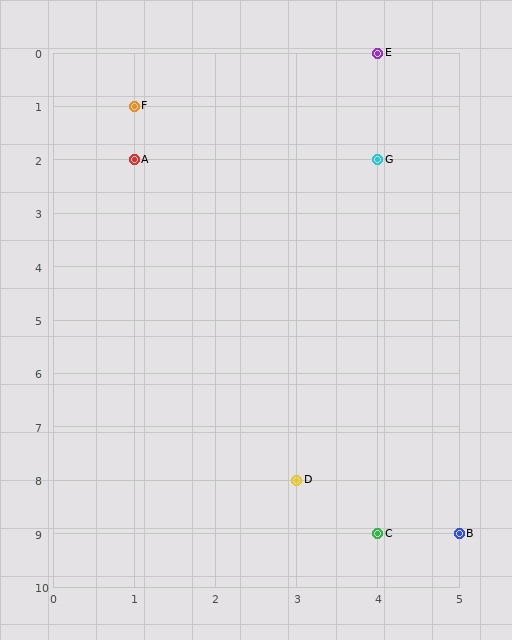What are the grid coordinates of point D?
Point D is at grid coordinates (3, 8).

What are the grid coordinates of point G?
Point G is at grid coordinates (4, 2).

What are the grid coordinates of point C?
Point C is at grid coordinates (4, 9).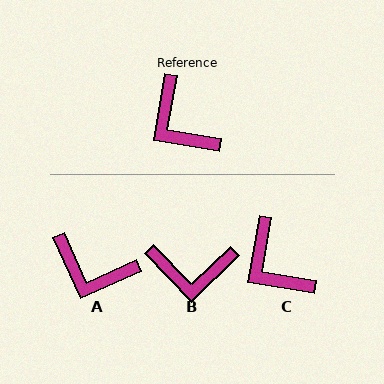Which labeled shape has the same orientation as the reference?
C.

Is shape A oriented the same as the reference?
No, it is off by about 34 degrees.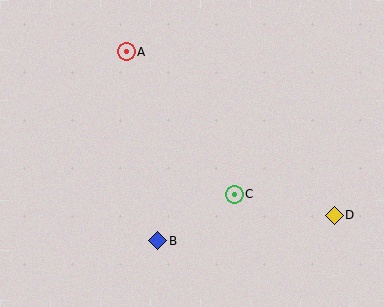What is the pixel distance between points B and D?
The distance between B and D is 178 pixels.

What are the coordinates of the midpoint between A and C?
The midpoint between A and C is at (180, 123).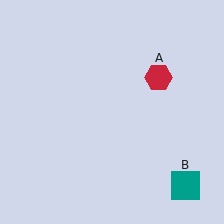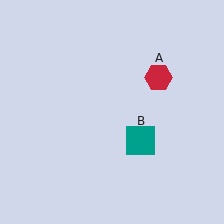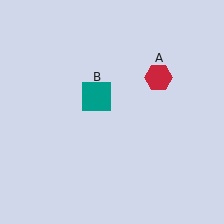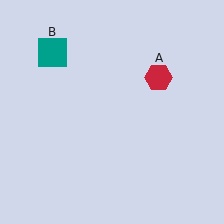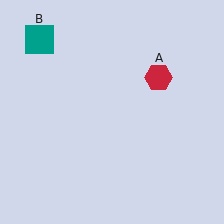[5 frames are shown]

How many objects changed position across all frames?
1 object changed position: teal square (object B).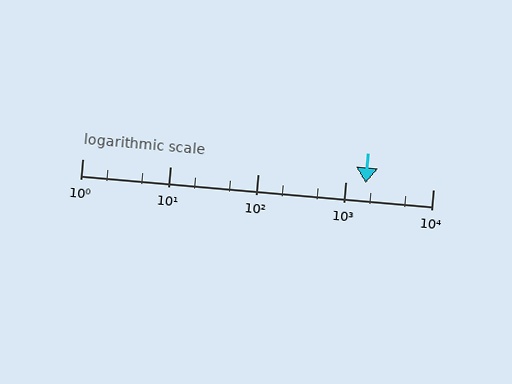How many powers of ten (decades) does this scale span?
The scale spans 4 decades, from 1 to 10000.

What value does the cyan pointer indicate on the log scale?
The pointer indicates approximately 1700.